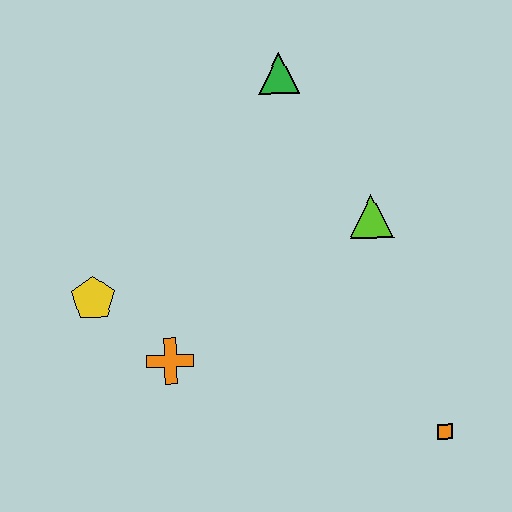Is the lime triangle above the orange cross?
Yes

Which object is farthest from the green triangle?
The orange square is farthest from the green triangle.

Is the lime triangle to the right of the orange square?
No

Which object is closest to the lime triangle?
The green triangle is closest to the lime triangle.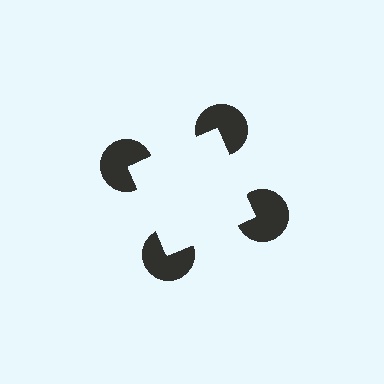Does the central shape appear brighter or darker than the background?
It typically appears slightly brighter than the background, even though no actual brightness change is drawn.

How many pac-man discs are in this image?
There are 4 — one at each vertex of the illusory square.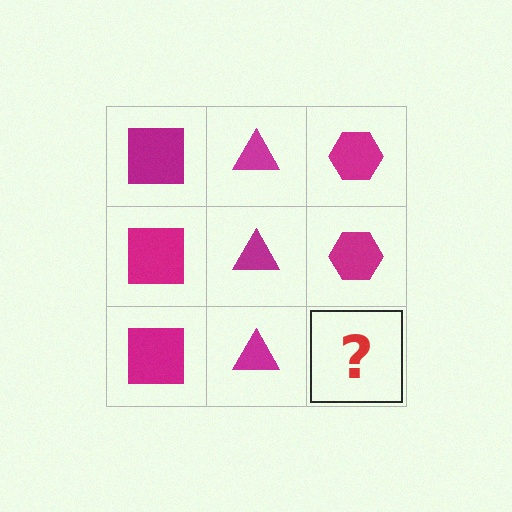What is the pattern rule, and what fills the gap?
The rule is that each column has a consistent shape. The gap should be filled with a magenta hexagon.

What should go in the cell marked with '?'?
The missing cell should contain a magenta hexagon.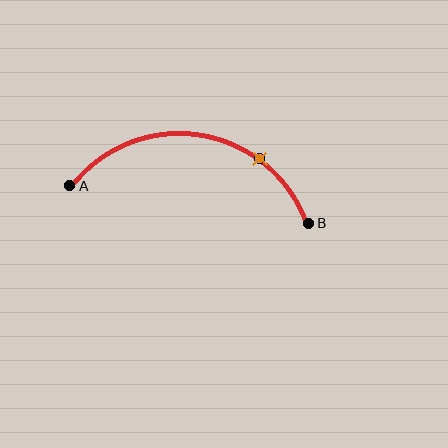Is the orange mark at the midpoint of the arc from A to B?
No. The orange mark lies on the arc but is closer to endpoint B. The arc midpoint would be at the point on the curve equidistant along the arc from both A and B.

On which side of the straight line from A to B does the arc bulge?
The arc bulges above the straight line connecting A and B.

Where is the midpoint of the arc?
The arc midpoint is the point on the curve farthest from the straight line joining A and B. It sits above that line.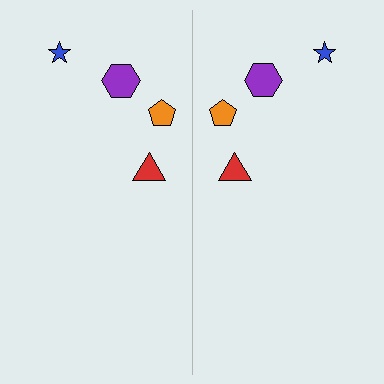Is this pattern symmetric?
Yes, this pattern has bilateral (reflection) symmetry.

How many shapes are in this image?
There are 8 shapes in this image.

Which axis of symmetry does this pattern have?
The pattern has a vertical axis of symmetry running through the center of the image.